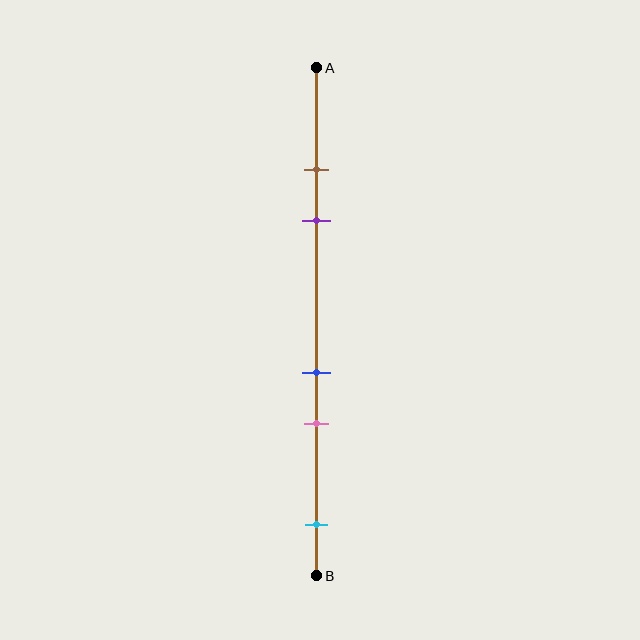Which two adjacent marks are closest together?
The brown and purple marks are the closest adjacent pair.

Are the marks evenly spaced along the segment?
No, the marks are not evenly spaced.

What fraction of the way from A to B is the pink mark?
The pink mark is approximately 70% (0.7) of the way from A to B.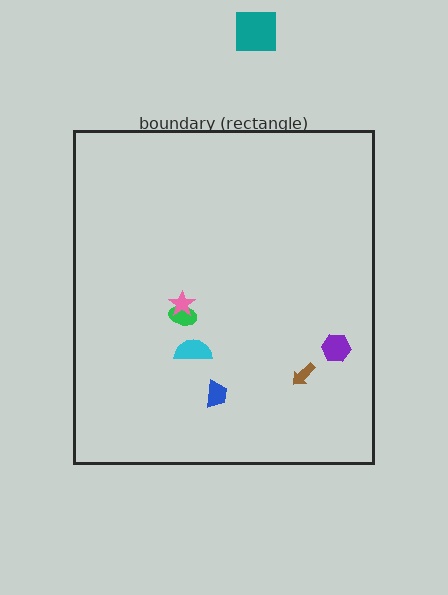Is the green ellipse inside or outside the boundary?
Inside.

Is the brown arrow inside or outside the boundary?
Inside.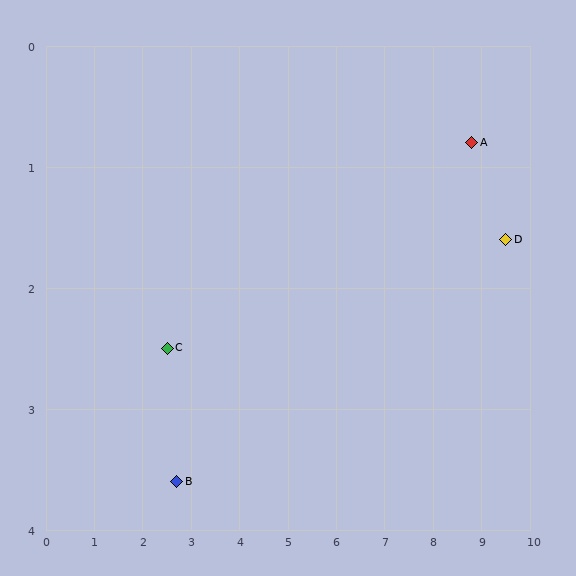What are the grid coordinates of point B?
Point B is at approximately (2.7, 3.6).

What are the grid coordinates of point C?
Point C is at approximately (2.5, 2.5).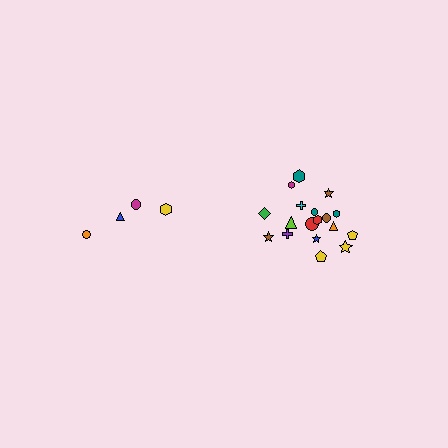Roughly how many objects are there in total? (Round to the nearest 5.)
Roughly 20 objects in total.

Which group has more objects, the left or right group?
The right group.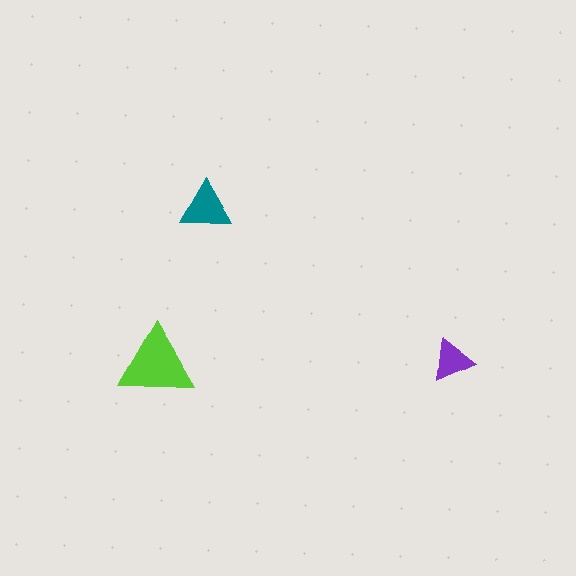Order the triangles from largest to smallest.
the lime one, the teal one, the purple one.